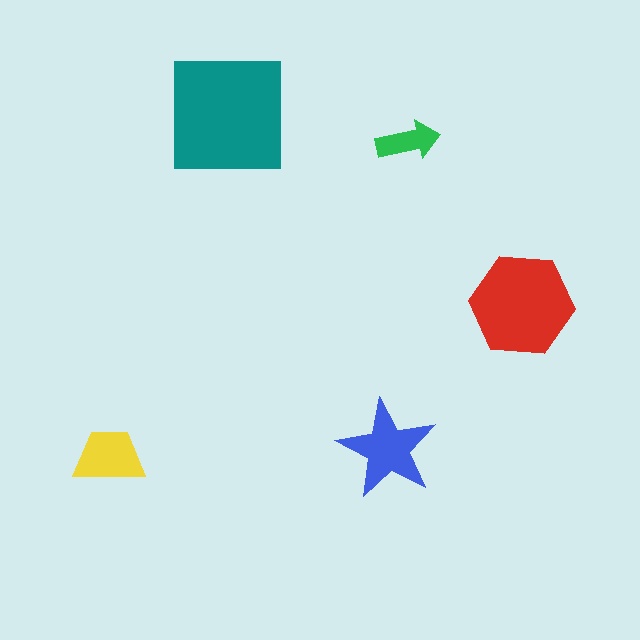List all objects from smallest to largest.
The green arrow, the yellow trapezoid, the blue star, the red hexagon, the teal square.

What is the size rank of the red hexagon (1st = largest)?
2nd.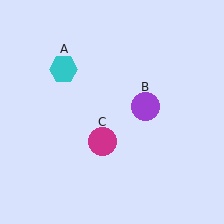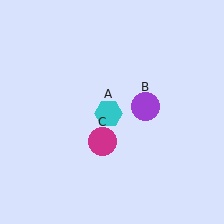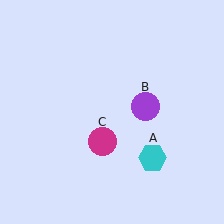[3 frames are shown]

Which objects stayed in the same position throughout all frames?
Purple circle (object B) and magenta circle (object C) remained stationary.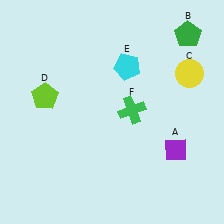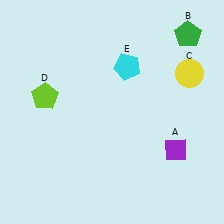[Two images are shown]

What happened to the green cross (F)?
The green cross (F) was removed in Image 2. It was in the top-right area of Image 1.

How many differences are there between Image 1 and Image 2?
There is 1 difference between the two images.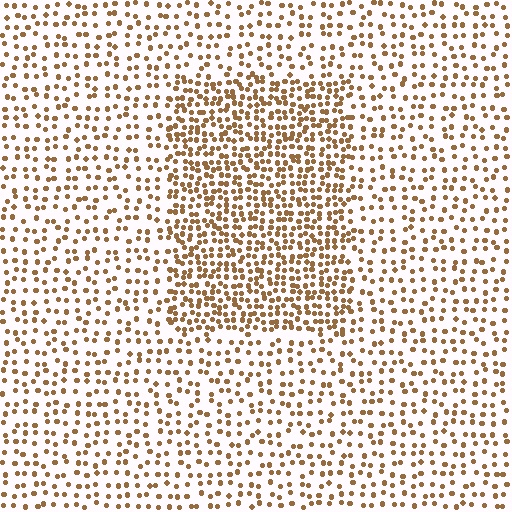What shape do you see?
I see a rectangle.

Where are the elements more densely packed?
The elements are more densely packed inside the rectangle boundary.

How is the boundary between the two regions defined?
The boundary is defined by a change in element density (approximately 2.0x ratio). All elements are the same color, size, and shape.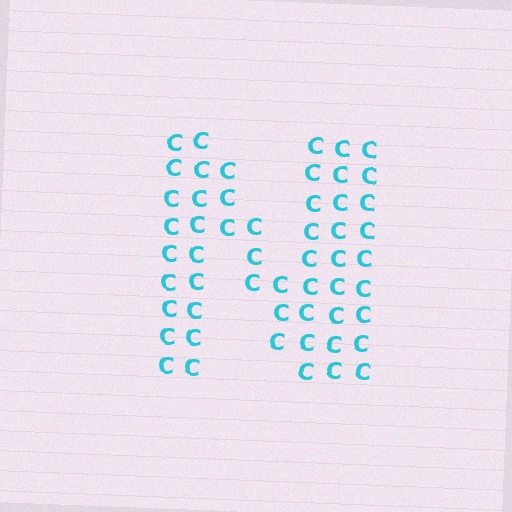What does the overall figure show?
The overall figure shows the letter N.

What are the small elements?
The small elements are letter C's.